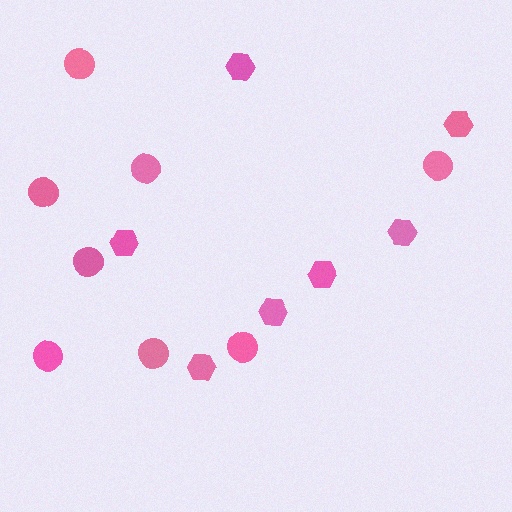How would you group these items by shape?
There are 2 groups: one group of hexagons (7) and one group of circles (8).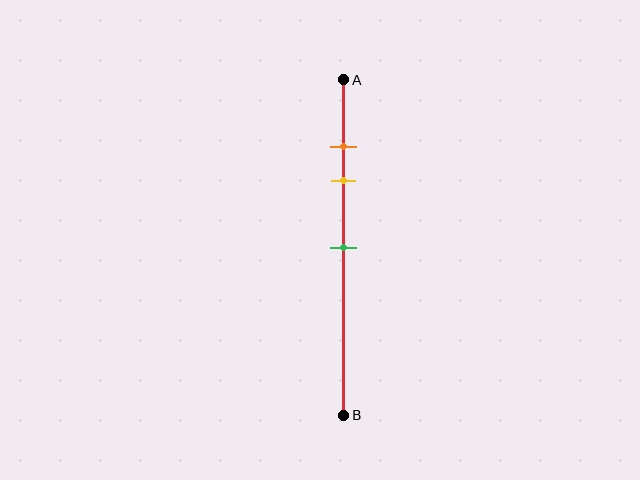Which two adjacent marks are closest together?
The orange and yellow marks are the closest adjacent pair.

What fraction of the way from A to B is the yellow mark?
The yellow mark is approximately 30% (0.3) of the way from A to B.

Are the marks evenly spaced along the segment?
No, the marks are not evenly spaced.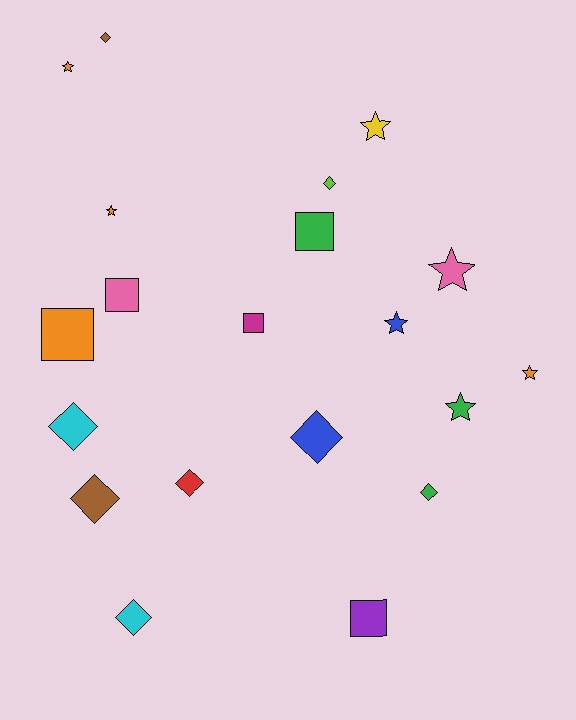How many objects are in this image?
There are 20 objects.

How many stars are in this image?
There are 7 stars.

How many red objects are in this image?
There is 1 red object.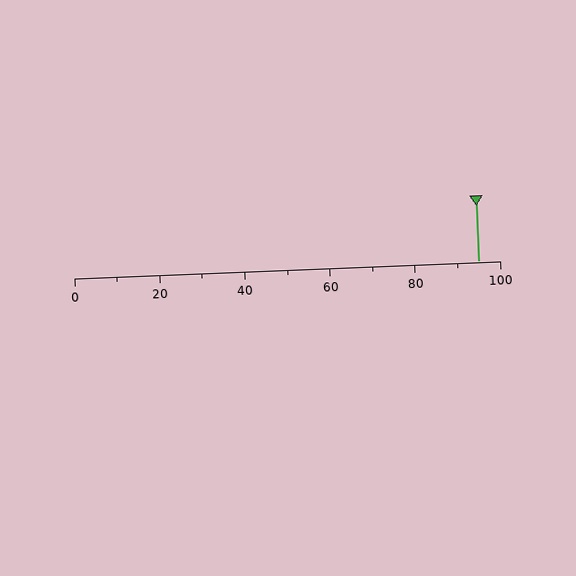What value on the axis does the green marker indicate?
The marker indicates approximately 95.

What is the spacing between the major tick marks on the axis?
The major ticks are spaced 20 apart.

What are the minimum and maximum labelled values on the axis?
The axis runs from 0 to 100.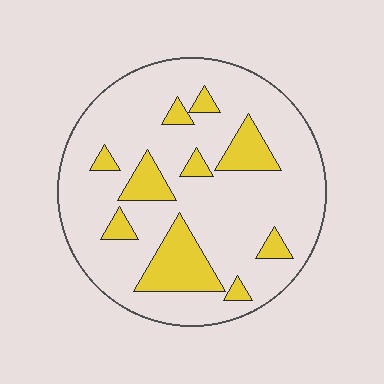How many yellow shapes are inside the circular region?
10.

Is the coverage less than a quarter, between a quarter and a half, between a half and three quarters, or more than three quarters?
Less than a quarter.